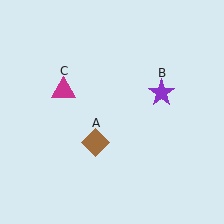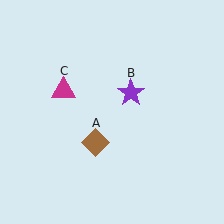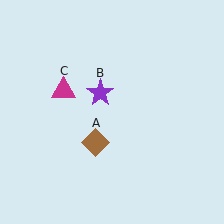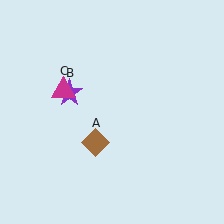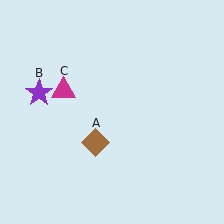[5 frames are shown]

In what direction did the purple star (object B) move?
The purple star (object B) moved left.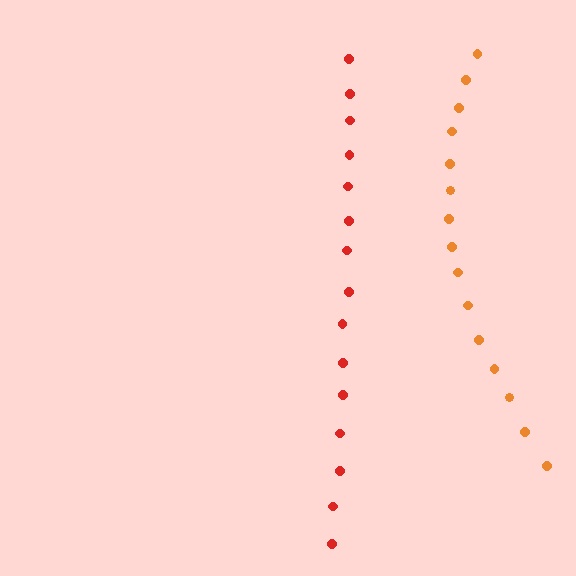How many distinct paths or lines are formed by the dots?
There are 2 distinct paths.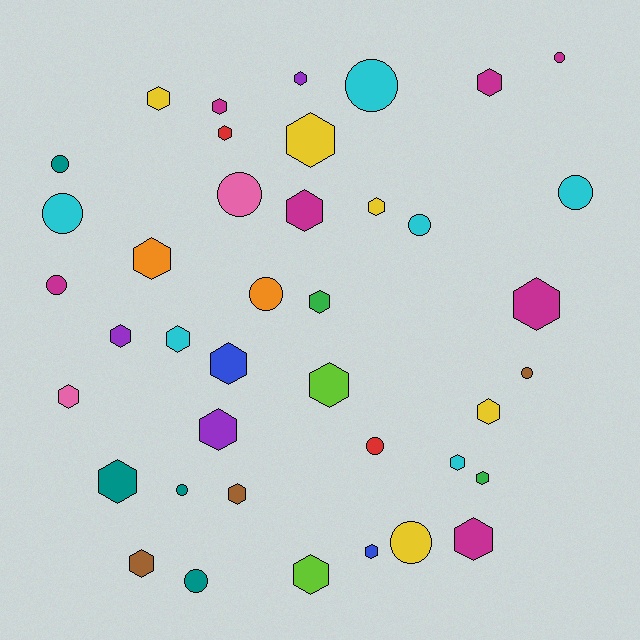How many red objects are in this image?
There are 2 red objects.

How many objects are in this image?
There are 40 objects.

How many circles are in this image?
There are 14 circles.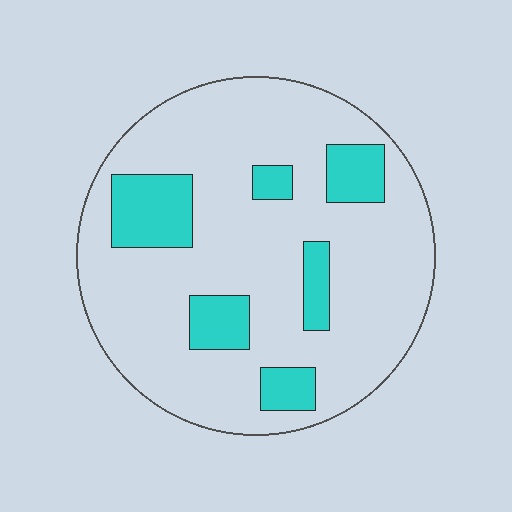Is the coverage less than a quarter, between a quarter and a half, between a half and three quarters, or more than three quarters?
Less than a quarter.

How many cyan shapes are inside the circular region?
6.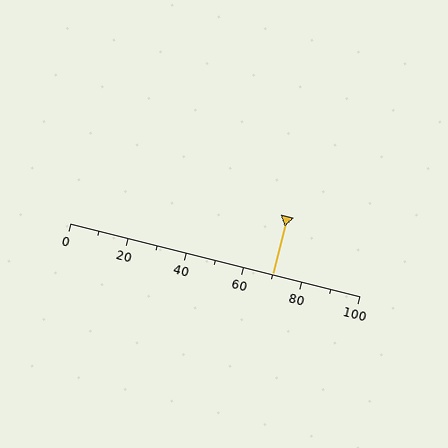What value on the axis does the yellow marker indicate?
The marker indicates approximately 70.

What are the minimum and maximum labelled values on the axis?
The axis runs from 0 to 100.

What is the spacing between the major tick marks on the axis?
The major ticks are spaced 20 apart.